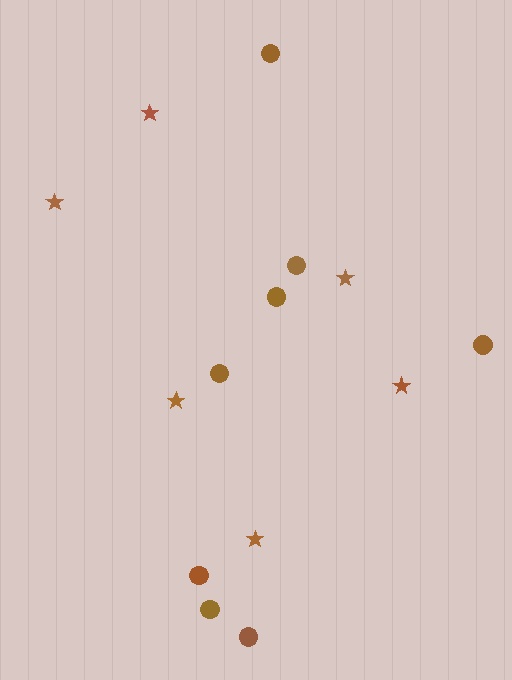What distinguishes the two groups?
There are 2 groups: one group of circles (8) and one group of stars (6).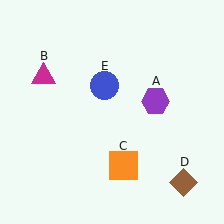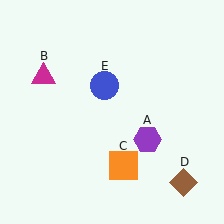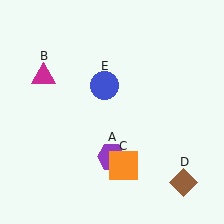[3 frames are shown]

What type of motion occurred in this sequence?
The purple hexagon (object A) rotated clockwise around the center of the scene.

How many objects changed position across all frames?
1 object changed position: purple hexagon (object A).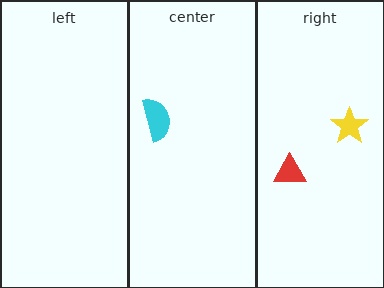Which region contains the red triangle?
The right region.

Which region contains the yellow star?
The right region.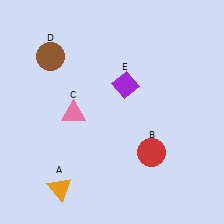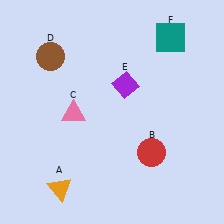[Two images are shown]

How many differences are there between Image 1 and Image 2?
There is 1 difference between the two images.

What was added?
A teal square (F) was added in Image 2.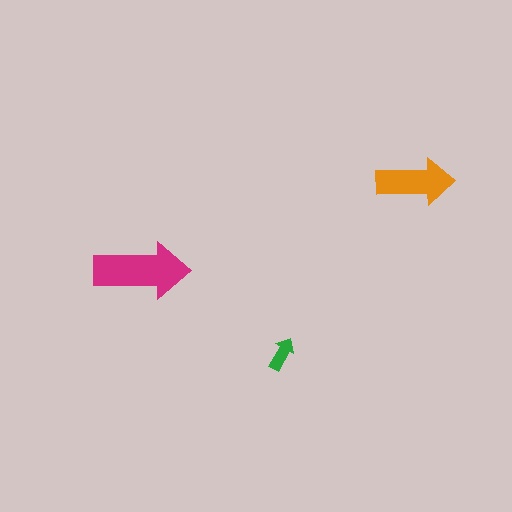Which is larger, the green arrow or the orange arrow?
The orange one.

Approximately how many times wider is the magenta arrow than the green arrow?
About 3 times wider.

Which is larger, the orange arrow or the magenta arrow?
The magenta one.